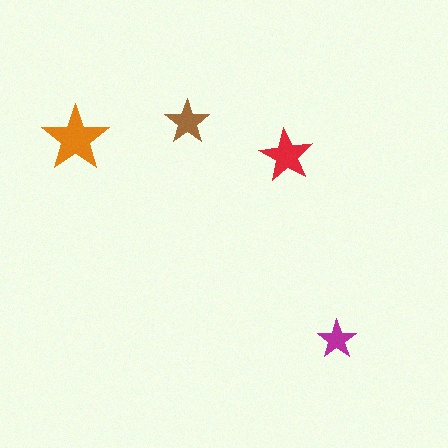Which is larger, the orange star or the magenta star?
The orange one.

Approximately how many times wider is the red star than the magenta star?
About 1.5 times wider.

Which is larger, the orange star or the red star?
The orange one.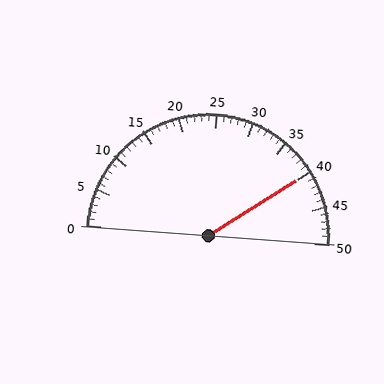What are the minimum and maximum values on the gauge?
The gauge ranges from 0 to 50.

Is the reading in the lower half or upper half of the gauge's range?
The reading is in the upper half of the range (0 to 50).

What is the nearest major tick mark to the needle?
The nearest major tick mark is 40.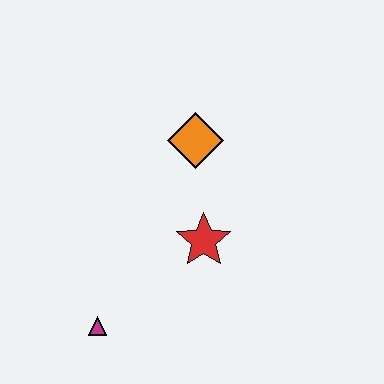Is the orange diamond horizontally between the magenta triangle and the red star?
Yes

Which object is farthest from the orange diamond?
The magenta triangle is farthest from the orange diamond.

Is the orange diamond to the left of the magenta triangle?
No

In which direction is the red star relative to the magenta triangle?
The red star is to the right of the magenta triangle.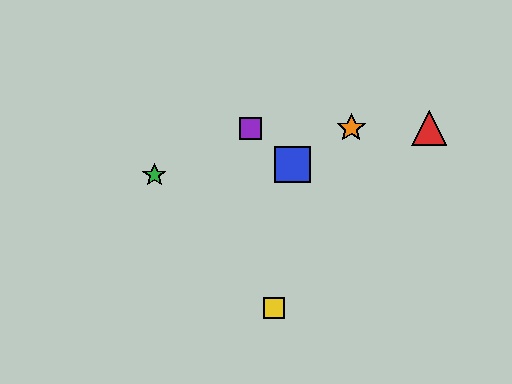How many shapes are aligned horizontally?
3 shapes (the red triangle, the purple square, the orange star) are aligned horizontally.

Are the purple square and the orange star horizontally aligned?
Yes, both are at y≈128.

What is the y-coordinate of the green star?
The green star is at y≈175.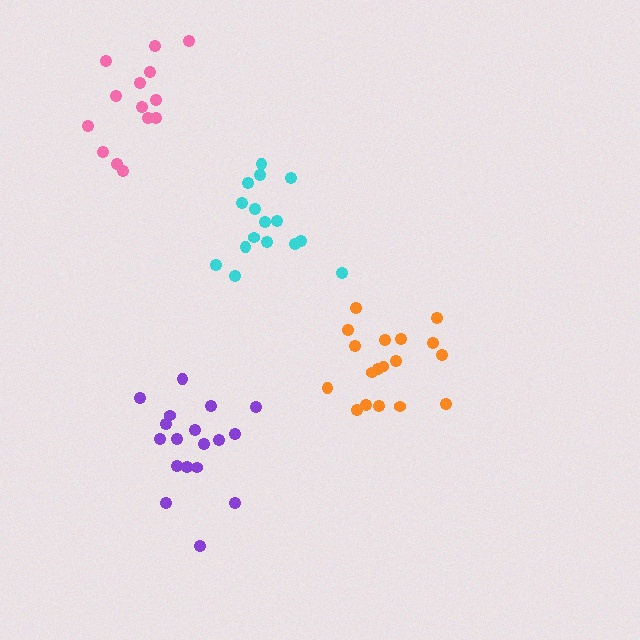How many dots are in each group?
Group 1: 18 dots, Group 2: 18 dots, Group 3: 16 dots, Group 4: 14 dots (66 total).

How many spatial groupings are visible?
There are 4 spatial groupings.